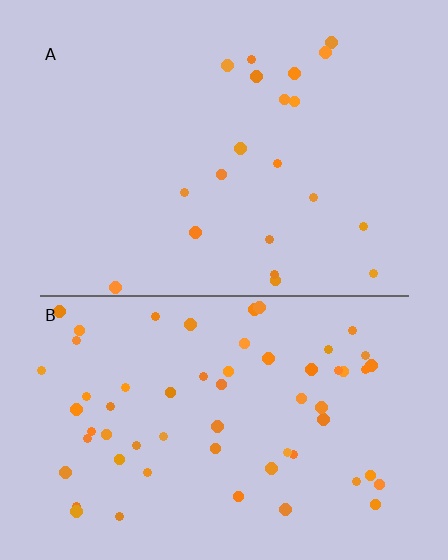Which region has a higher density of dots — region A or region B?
B (the bottom).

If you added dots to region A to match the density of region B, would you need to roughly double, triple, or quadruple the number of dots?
Approximately triple.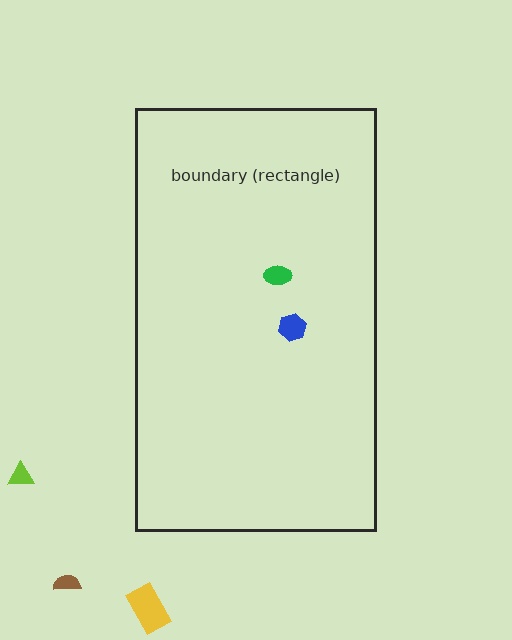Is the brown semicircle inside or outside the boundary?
Outside.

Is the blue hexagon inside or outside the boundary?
Inside.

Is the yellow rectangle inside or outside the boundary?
Outside.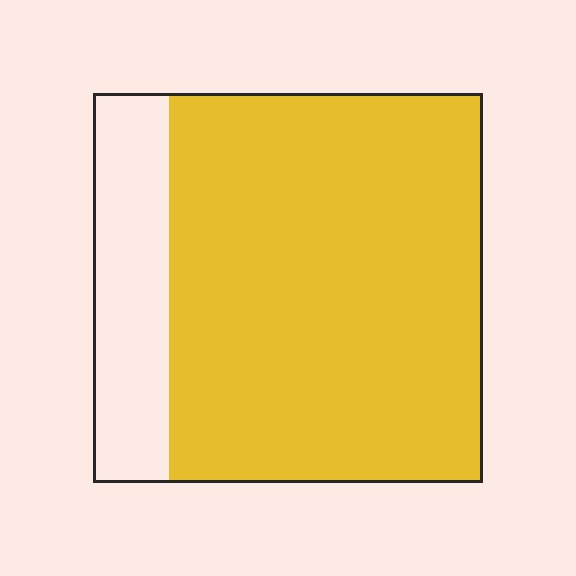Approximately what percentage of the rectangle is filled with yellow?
Approximately 80%.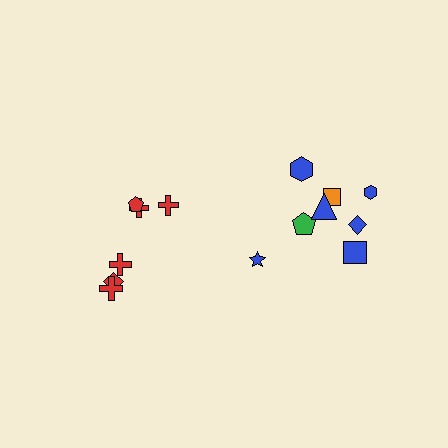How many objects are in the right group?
There are 8 objects.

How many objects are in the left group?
There are 6 objects.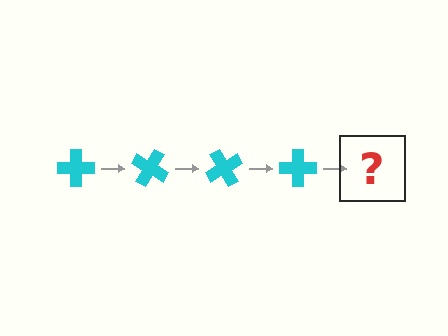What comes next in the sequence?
The next element should be a cyan cross rotated 120 degrees.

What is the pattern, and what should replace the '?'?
The pattern is that the cross rotates 30 degrees each step. The '?' should be a cyan cross rotated 120 degrees.